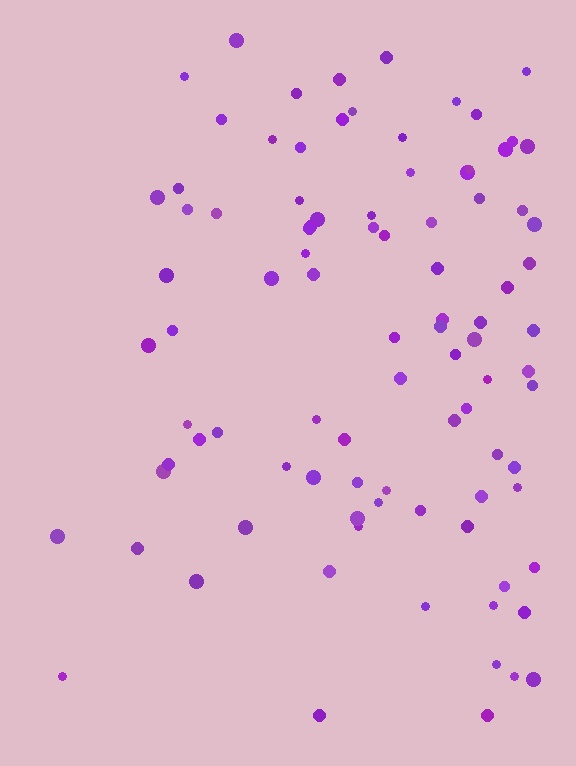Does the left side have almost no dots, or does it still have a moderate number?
Still a moderate number, just noticeably fewer than the right.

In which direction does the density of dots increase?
From left to right, with the right side densest.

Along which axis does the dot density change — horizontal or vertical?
Horizontal.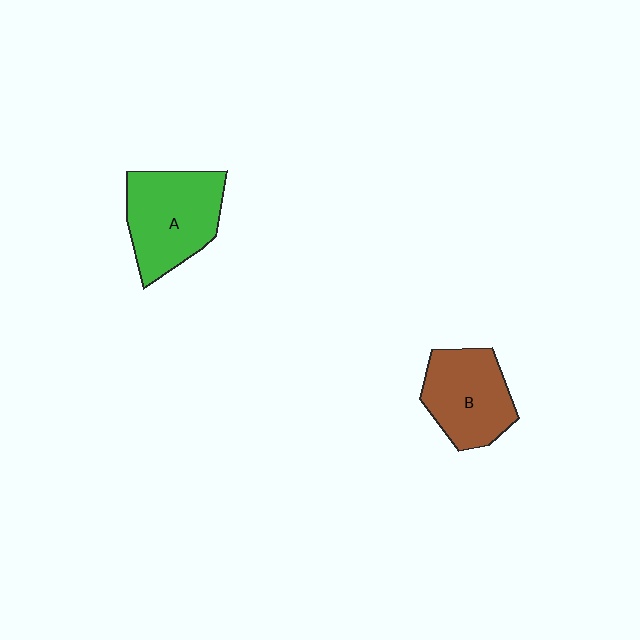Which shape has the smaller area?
Shape B (brown).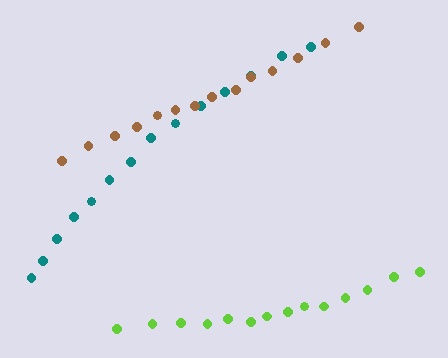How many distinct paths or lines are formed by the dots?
There are 3 distinct paths.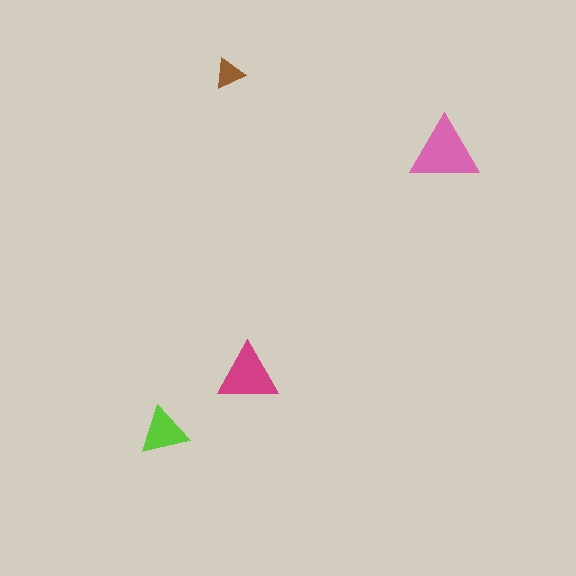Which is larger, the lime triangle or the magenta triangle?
The magenta one.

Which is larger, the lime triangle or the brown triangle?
The lime one.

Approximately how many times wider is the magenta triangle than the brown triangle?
About 2 times wider.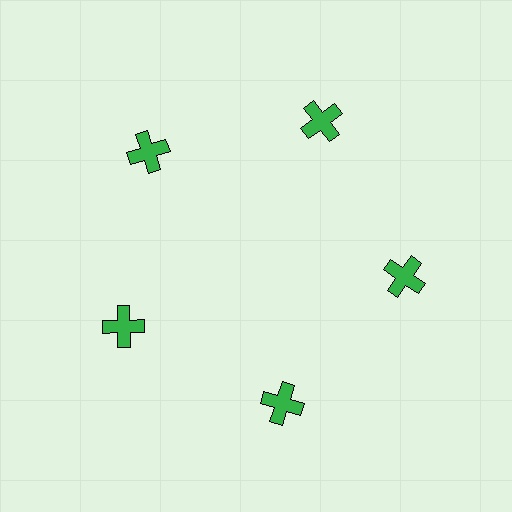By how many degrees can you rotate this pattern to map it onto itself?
The pattern maps onto itself every 72 degrees of rotation.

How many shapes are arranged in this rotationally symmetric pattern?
There are 5 shapes, arranged in 5 groups of 1.